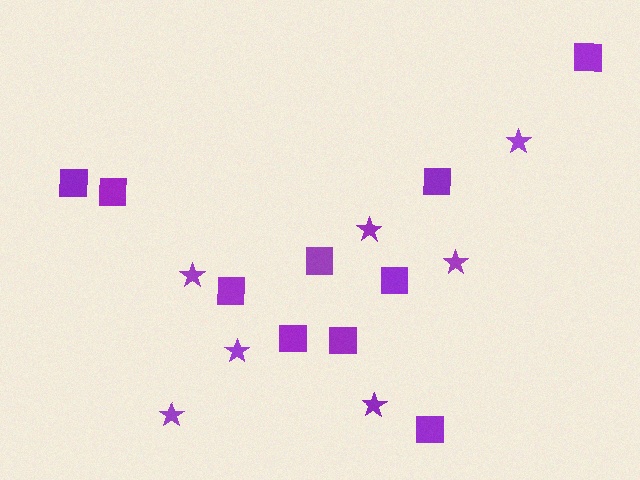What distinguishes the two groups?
There are 2 groups: one group of squares (10) and one group of stars (7).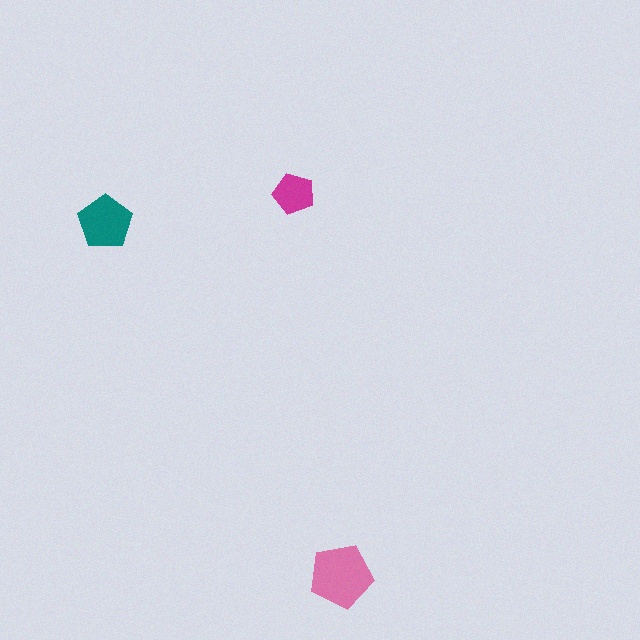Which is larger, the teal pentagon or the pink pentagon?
The pink one.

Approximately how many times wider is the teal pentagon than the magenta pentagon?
About 1.5 times wider.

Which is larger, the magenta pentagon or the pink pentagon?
The pink one.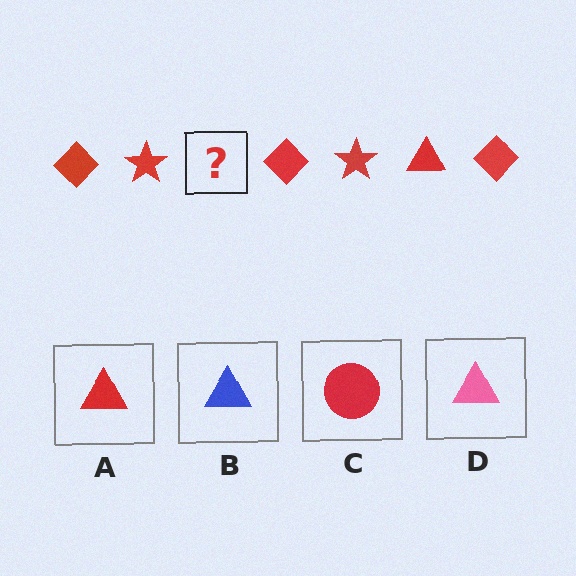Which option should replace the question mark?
Option A.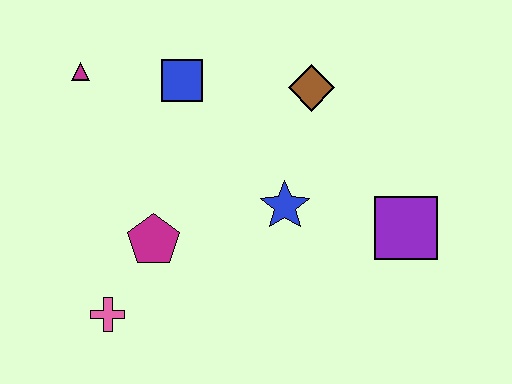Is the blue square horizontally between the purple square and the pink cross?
Yes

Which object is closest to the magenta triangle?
The blue square is closest to the magenta triangle.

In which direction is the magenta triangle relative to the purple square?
The magenta triangle is to the left of the purple square.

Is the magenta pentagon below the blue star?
Yes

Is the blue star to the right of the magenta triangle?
Yes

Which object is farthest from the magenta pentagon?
The purple square is farthest from the magenta pentagon.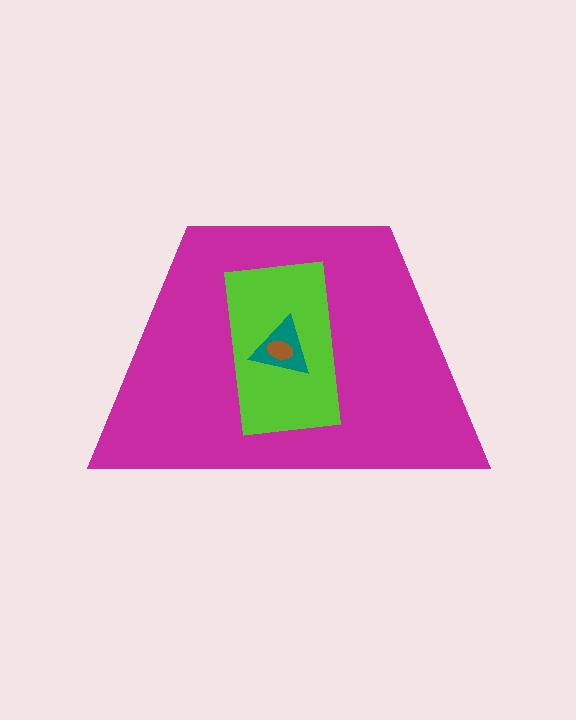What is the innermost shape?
The brown ellipse.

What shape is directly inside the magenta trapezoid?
The lime rectangle.